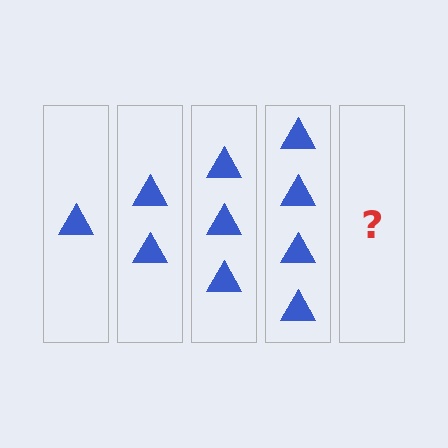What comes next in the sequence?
The next element should be 5 triangles.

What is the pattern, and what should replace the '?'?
The pattern is that each step adds one more triangle. The '?' should be 5 triangles.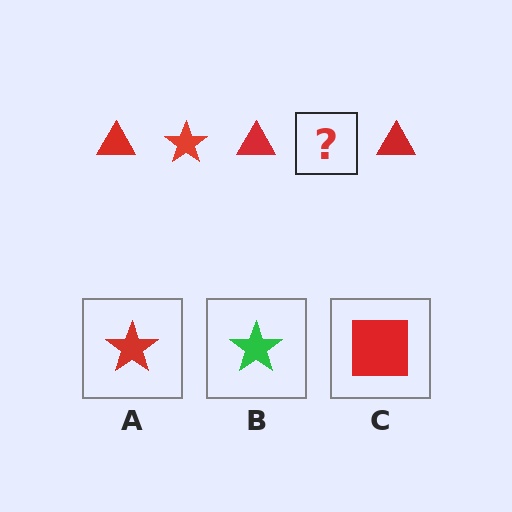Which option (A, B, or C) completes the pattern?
A.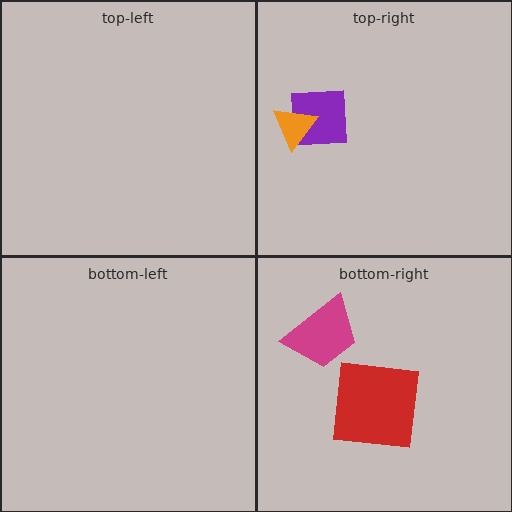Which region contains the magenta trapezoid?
The bottom-right region.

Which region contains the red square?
The bottom-right region.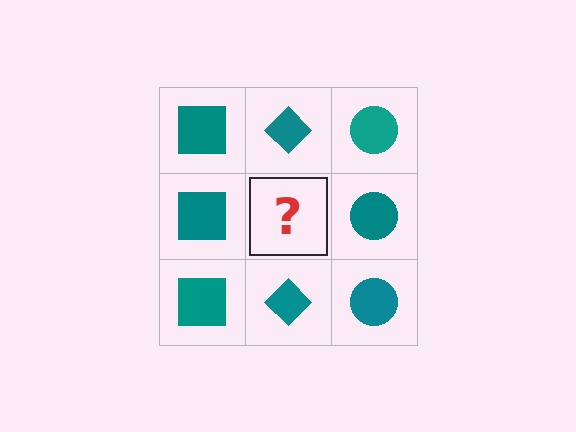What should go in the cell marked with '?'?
The missing cell should contain a teal diamond.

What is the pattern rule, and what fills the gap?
The rule is that each column has a consistent shape. The gap should be filled with a teal diamond.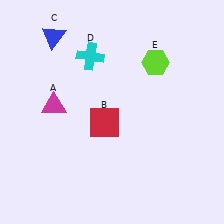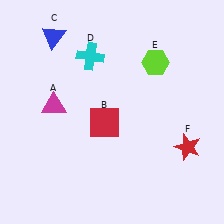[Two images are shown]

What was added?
A red star (F) was added in Image 2.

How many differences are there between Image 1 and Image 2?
There is 1 difference between the two images.